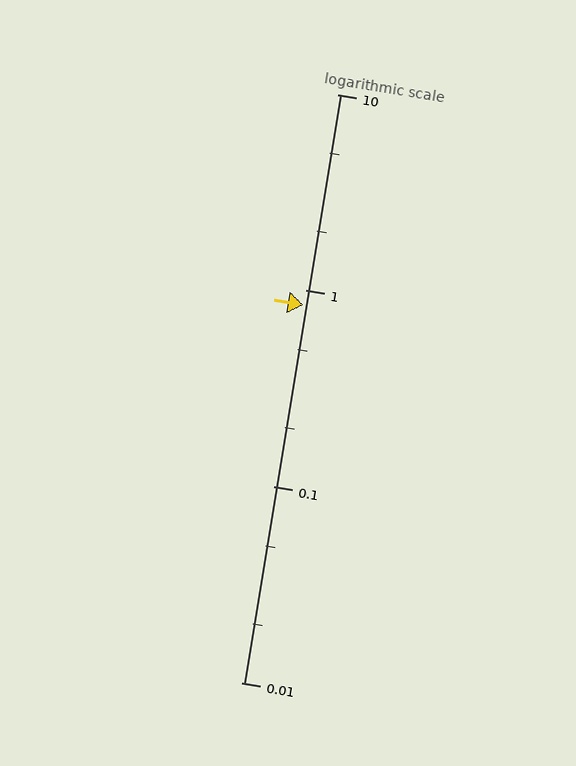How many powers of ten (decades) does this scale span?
The scale spans 3 decades, from 0.01 to 10.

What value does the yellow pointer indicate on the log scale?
The pointer indicates approximately 0.84.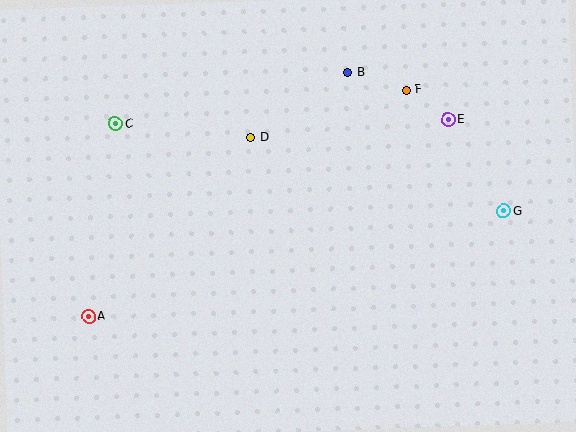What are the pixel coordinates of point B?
Point B is at (348, 73).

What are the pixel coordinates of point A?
Point A is at (89, 316).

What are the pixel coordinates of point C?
Point C is at (115, 124).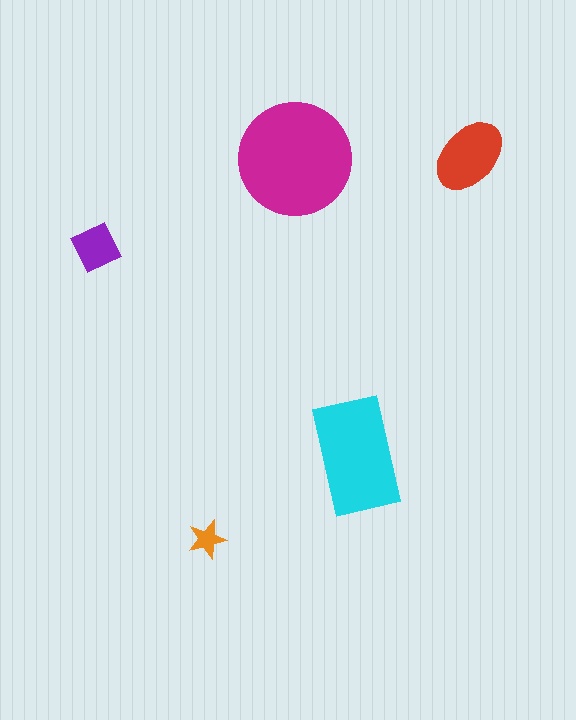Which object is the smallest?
The orange star.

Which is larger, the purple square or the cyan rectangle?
The cyan rectangle.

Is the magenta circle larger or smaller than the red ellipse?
Larger.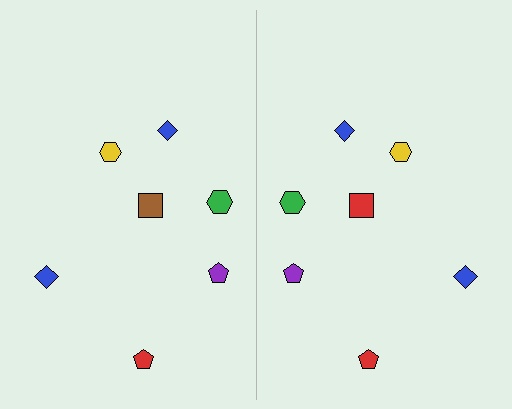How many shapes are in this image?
There are 14 shapes in this image.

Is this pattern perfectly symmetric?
No, the pattern is not perfectly symmetric. The red square on the right side breaks the symmetry — its mirror counterpart is brown.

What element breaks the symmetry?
The red square on the right side breaks the symmetry — its mirror counterpart is brown.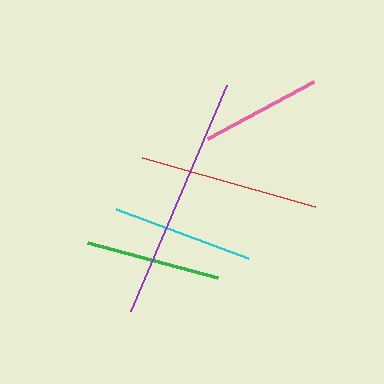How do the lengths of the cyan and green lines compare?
The cyan and green lines are approximately the same length.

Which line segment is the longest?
The purple line is the longest at approximately 245 pixels.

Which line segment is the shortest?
The pink line is the shortest at approximately 120 pixels.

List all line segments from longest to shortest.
From longest to shortest: purple, red, cyan, green, pink.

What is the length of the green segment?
The green segment is approximately 135 pixels long.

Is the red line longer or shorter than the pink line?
The red line is longer than the pink line.